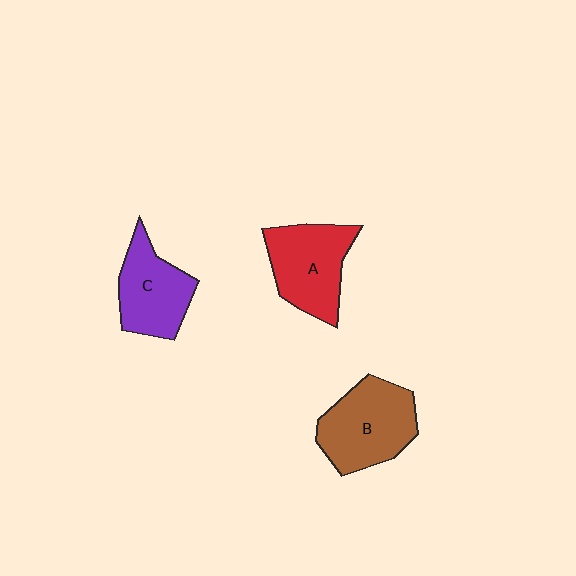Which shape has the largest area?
Shape B (brown).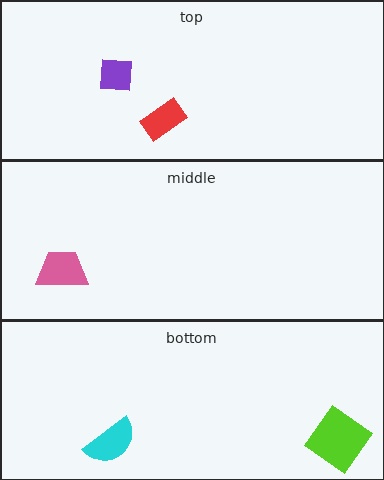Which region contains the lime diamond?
The bottom region.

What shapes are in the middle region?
The pink trapezoid.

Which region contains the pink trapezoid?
The middle region.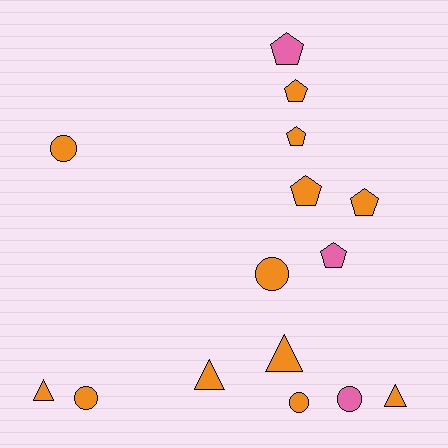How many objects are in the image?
There are 15 objects.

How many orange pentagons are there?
There are 4 orange pentagons.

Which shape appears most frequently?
Pentagon, with 6 objects.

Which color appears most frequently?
Orange, with 12 objects.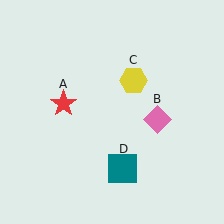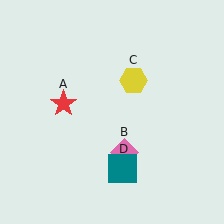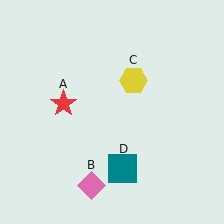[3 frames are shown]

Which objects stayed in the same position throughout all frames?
Red star (object A) and yellow hexagon (object C) and teal square (object D) remained stationary.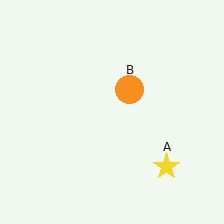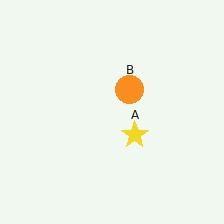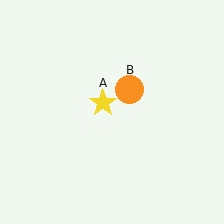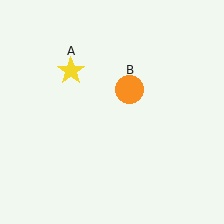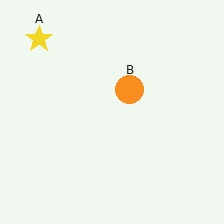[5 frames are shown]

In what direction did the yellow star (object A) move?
The yellow star (object A) moved up and to the left.